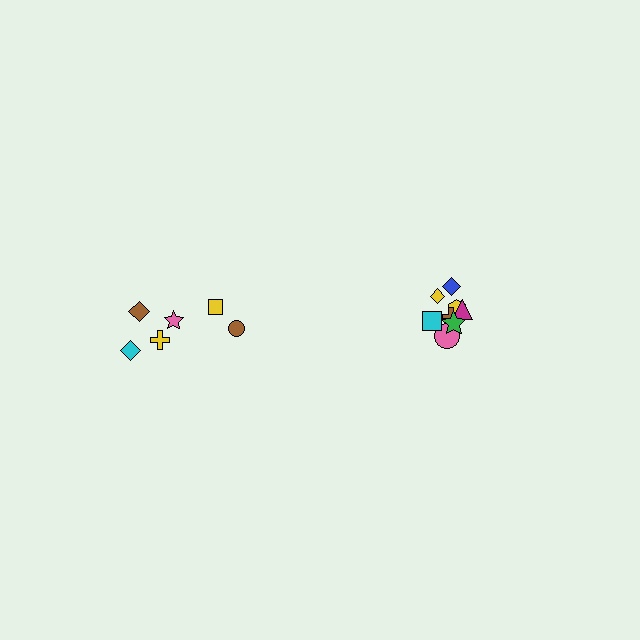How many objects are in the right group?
There are 8 objects.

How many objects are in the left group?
There are 6 objects.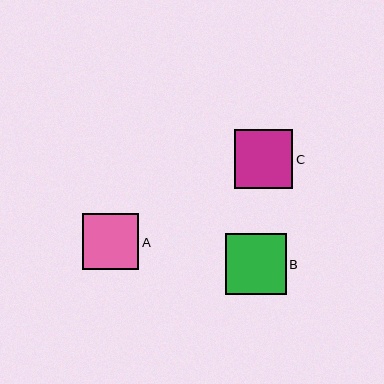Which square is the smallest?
Square A is the smallest with a size of approximately 56 pixels.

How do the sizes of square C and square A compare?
Square C and square A are approximately the same size.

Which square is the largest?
Square B is the largest with a size of approximately 61 pixels.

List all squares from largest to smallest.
From largest to smallest: B, C, A.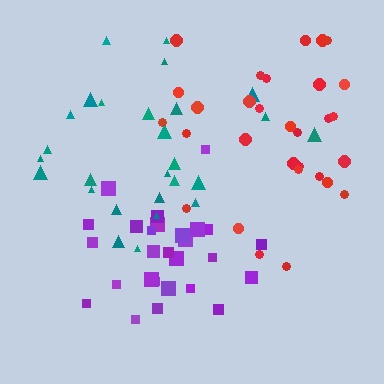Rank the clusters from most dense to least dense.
purple, teal, red.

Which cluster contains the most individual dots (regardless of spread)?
Red (30).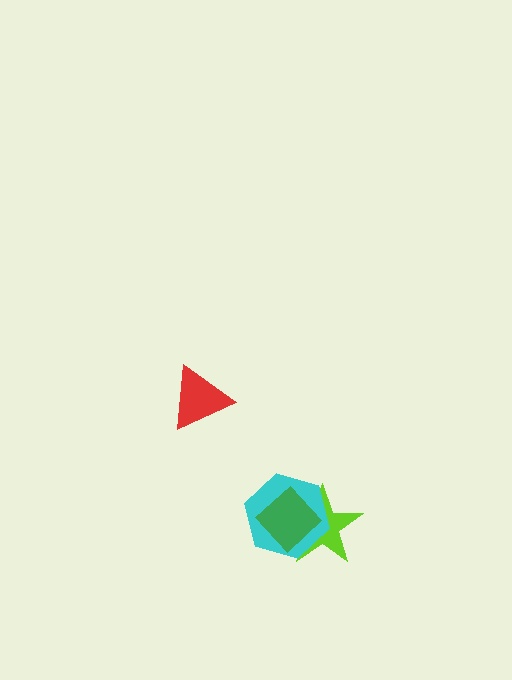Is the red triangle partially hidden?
No, no other shape covers it.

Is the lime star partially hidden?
Yes, it is partially covered by another shape.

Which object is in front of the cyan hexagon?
The green diamond is in front of the cyan hexagon.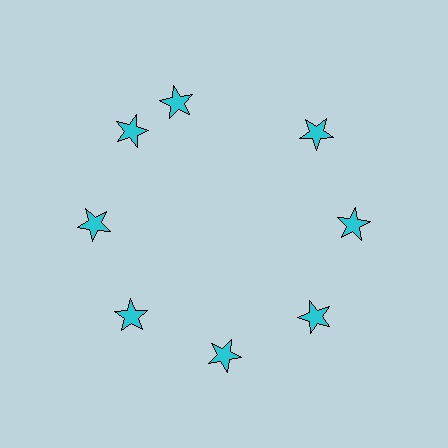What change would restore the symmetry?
The symmetry would be restored by rotating it back into even spacing with its neighbors so that all 8 stars sit at equal angles and equal distance from the center.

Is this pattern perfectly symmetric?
No. The 8 cyan stars are arranged in a ring, but one element near the 12 o'clock position is rotated out of alignment along the ring, breaking the 8-fold rotational symmetry.